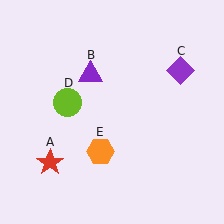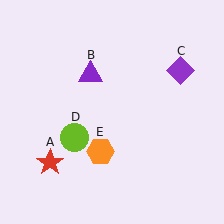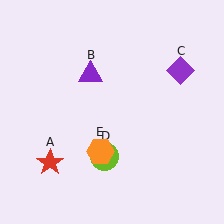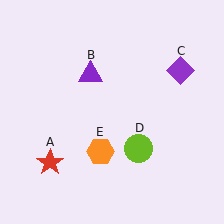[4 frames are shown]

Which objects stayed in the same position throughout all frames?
Red star (object A) and purple triangle (object B) and purple diamond (object C) and orange hexagon (object E) remained stationary.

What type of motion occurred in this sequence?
The lime circle (object D) rotated counterclockwise around the center of the scene.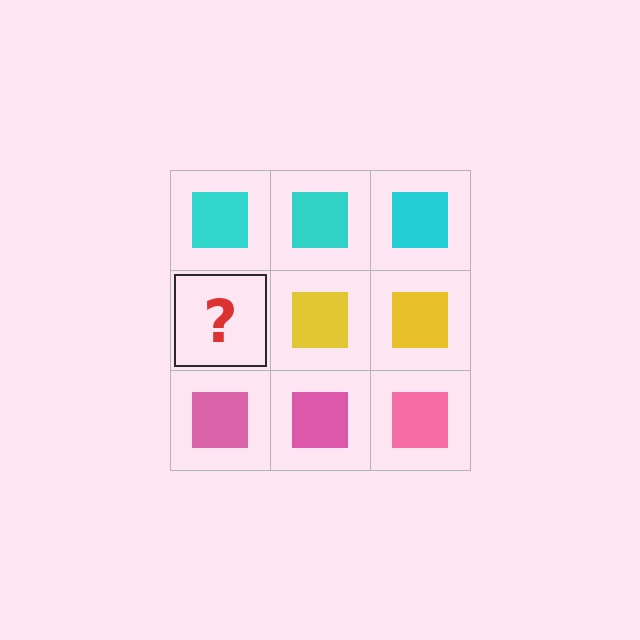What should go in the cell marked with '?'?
The missing cell should contain a yellow square.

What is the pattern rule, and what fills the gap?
The rule is that each row has a consistent color. The gap should be filled with a yellow square.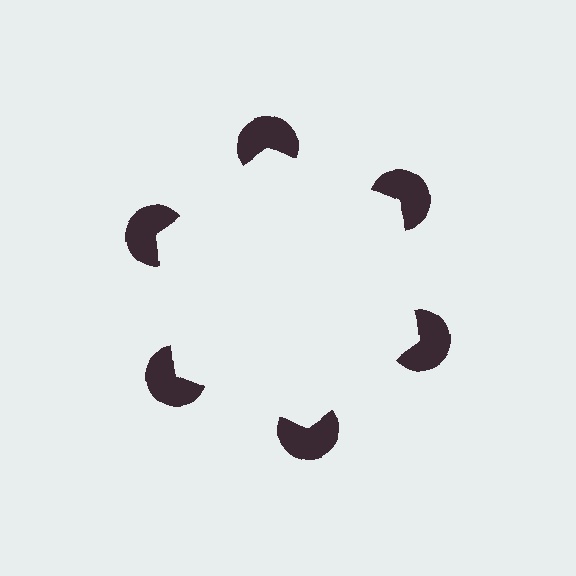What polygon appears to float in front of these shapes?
An illusory hexagon — its edges are inferred from the aligned wedge cuts in the pac-man discs, not physically drawn.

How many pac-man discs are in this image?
There are 6 — one at each vertex of the illusory hexagon.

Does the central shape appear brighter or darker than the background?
It typically appears slightly brighter than the background, even though no actual brightness change is drawn.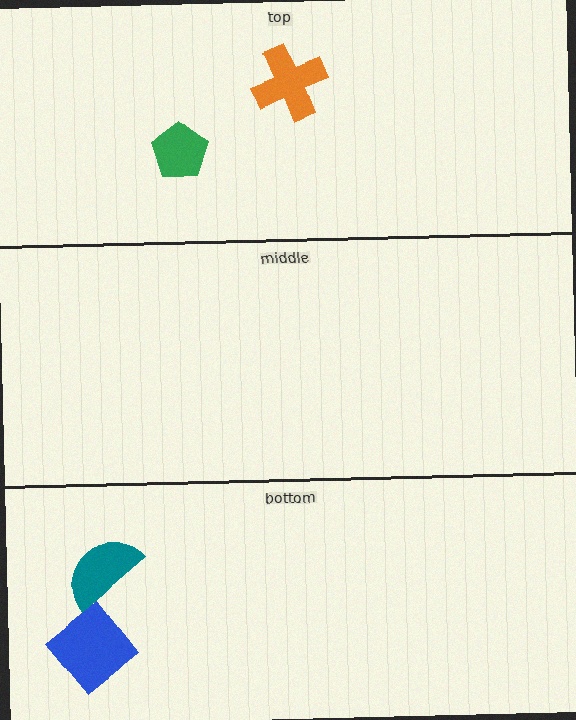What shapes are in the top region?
The orange cross, the green pentagon.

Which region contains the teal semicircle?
The bottom region.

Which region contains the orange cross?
The top region.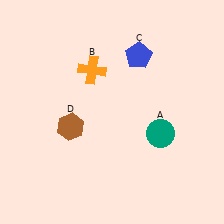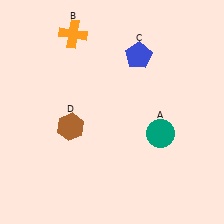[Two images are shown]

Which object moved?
The orange cross (B) moved up.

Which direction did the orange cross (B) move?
The orange cross (B) moved up.